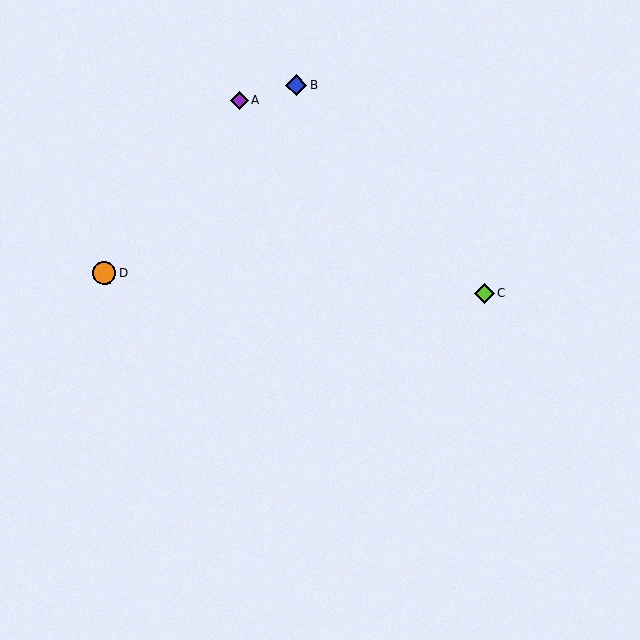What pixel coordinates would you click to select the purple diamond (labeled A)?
Click at (239, 100) to select the purple diamond A.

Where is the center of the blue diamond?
The center of the blue diamond is at (296, 85).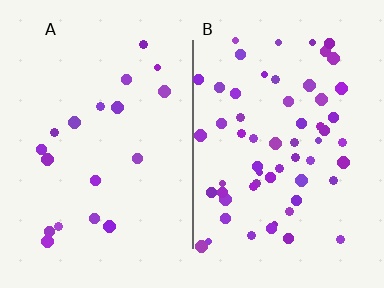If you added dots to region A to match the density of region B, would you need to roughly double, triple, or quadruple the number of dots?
Approximately triple.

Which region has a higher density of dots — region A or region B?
B (the right).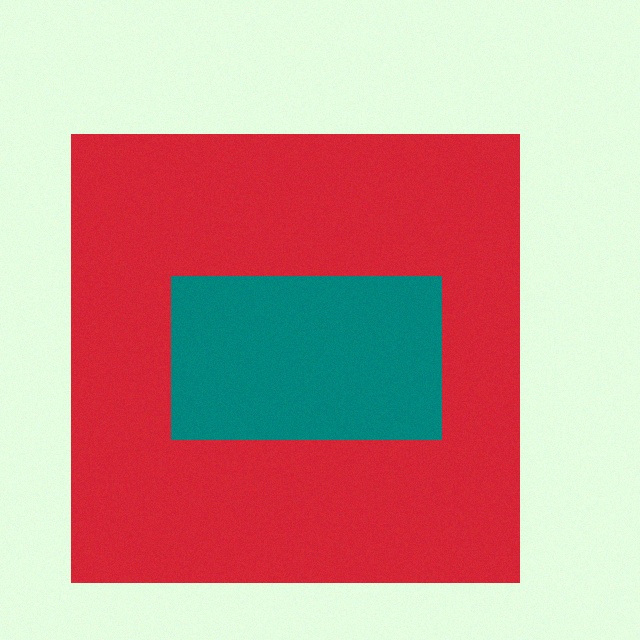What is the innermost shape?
The teal rectangle.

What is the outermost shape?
The red square.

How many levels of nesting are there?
2.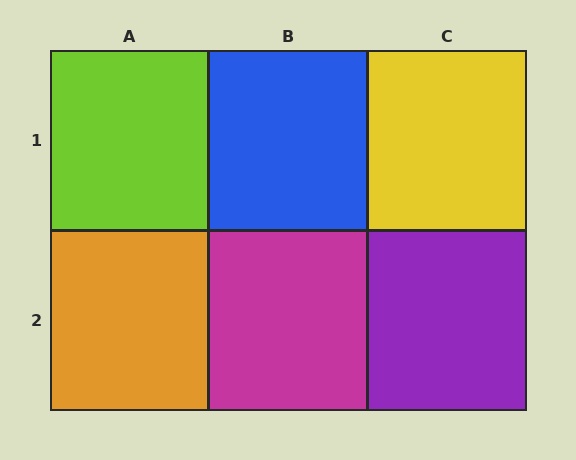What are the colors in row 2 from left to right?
Orange, magenta, purple.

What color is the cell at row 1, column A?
Lime.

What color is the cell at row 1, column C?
Yellow.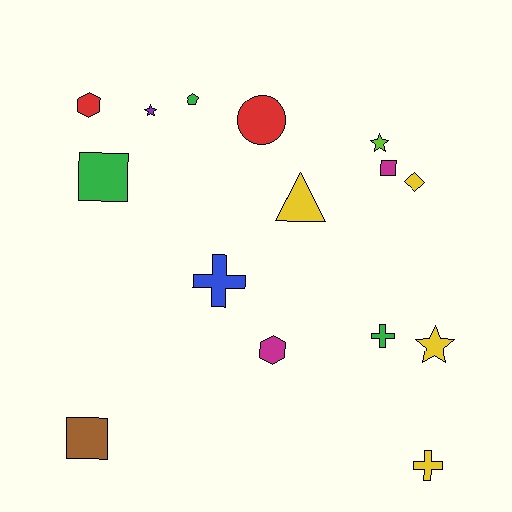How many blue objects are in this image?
There is 1 blue object.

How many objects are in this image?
There are 15 objects.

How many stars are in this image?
There are 3 stars.